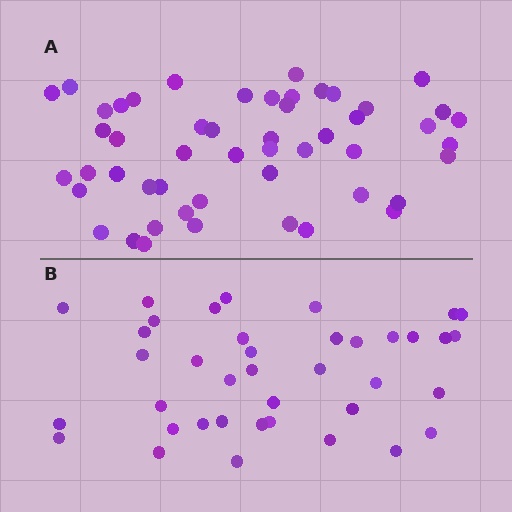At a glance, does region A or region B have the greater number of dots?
Region A (the top region) has more dots.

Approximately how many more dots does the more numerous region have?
Region A has roughly 12 or so more dots than region B.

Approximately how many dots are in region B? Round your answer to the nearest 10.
About 40 dots. (The exact count is 39, which rounds to 40.)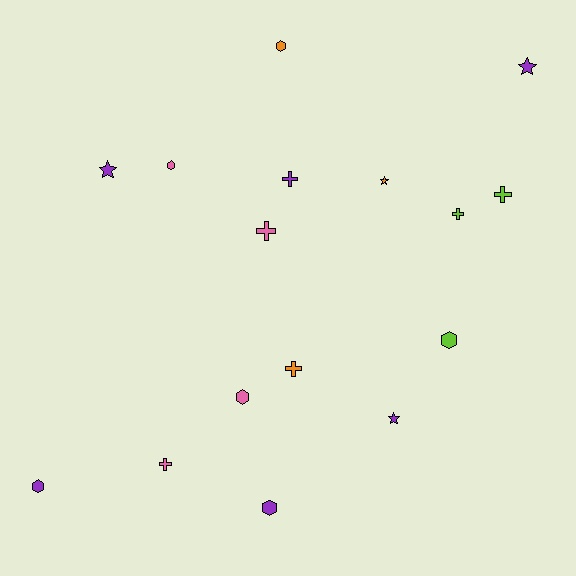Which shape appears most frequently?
Cross, with 6 objects.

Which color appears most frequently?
Purple, with 6 objects.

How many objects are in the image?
There are 16 objects.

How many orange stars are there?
There is 1 orange star.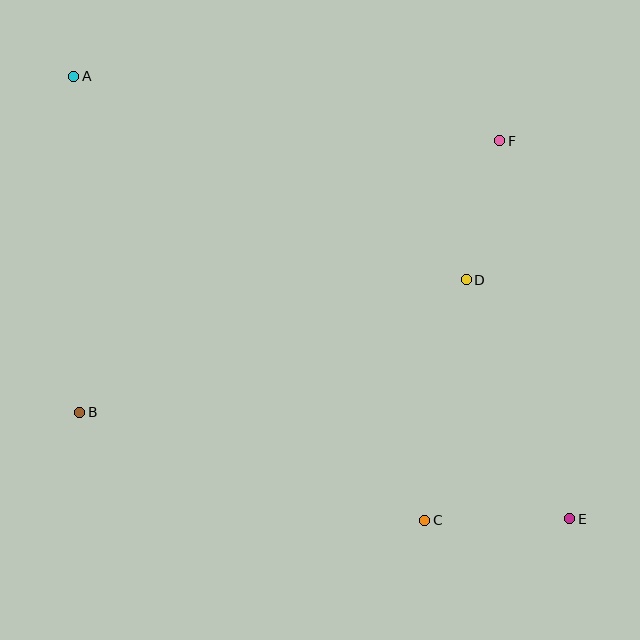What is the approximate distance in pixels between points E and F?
The distance between E and F is approximately 384 pixels.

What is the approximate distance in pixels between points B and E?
The distance between B and E is approximately 501 pixels.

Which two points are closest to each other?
Points D and F are closest to each other.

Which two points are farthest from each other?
Points A and E are farthest from each other.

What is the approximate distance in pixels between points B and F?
The distance between B and F is approximately 500 pixels.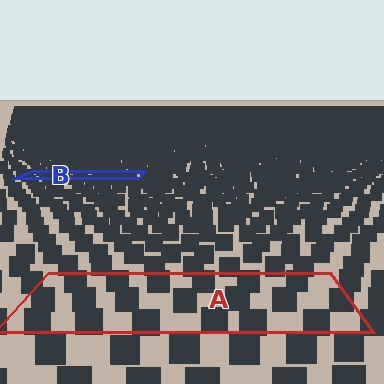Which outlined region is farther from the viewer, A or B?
Region B is farther from the viewer — the texture elements inside it appear smaller and more densely packed.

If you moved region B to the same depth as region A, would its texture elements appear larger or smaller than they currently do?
They would appear larger. At a closer depth, the same texture elements are projected at a bigger on-screen size.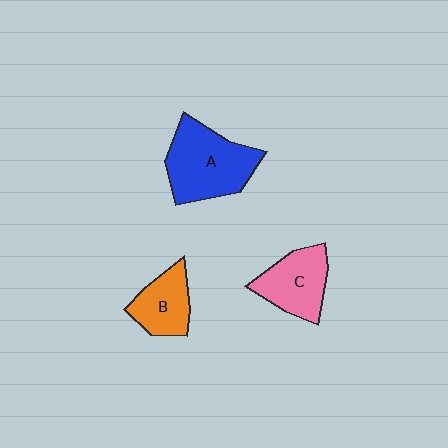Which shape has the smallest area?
Shape B (orange).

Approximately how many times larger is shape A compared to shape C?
Approximately 1.4 times.